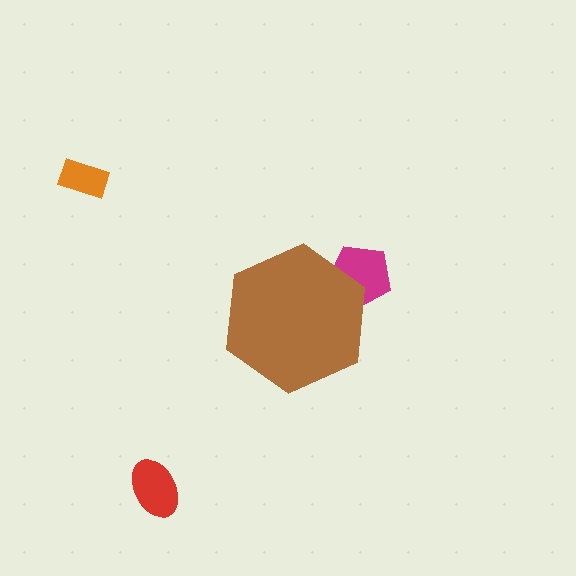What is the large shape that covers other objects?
A brown hexagon.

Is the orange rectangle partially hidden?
No, the orange rectangle is fully visible.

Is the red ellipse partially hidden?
No, the red ellipse is fully visible.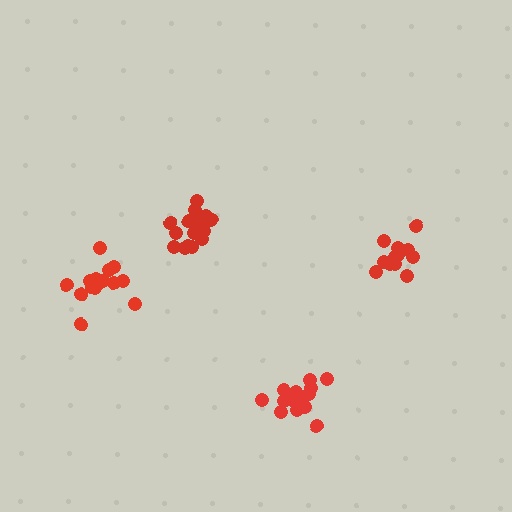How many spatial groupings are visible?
There are 4 spatial groupings.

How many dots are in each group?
Group 1: 16 dots, Group 2: 15 dots, Group 3: 12 dots, Group 4: 18 dots (61 total).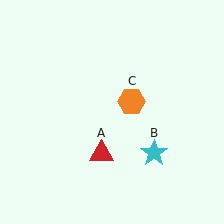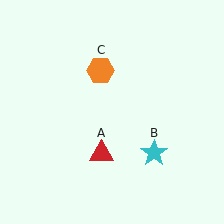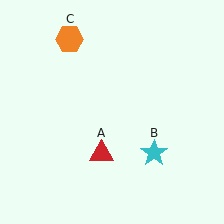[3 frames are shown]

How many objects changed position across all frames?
1 object changed position: orange hexagon (object C).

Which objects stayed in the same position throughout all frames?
Red triangle (object A) and cyan star (object B) remained stationary.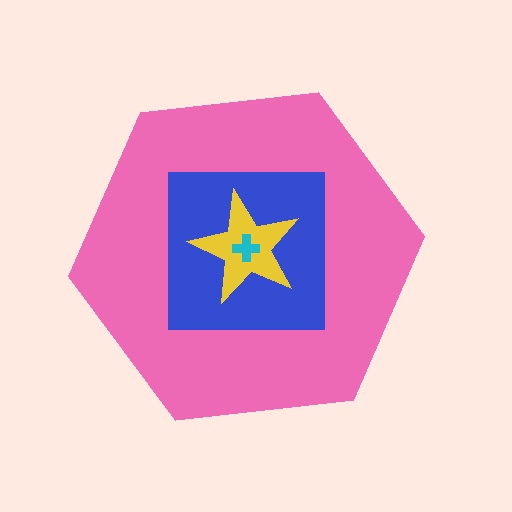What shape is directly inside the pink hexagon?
The blue square.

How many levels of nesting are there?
4.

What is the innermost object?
The cyan cross.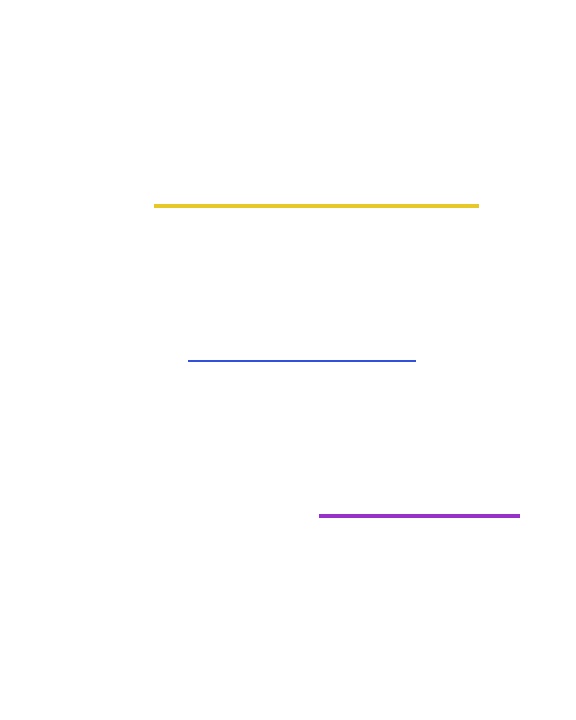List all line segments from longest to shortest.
From longest to shortest: yellow, blue, purple.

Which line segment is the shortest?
The purple line is the shortest at approximately 200 pixels.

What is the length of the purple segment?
The purple segment is approximately 200 pixels long.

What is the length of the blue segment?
The blue segment is approximately 227 pixels long.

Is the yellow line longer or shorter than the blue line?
The yellow line is longer than the blue line.